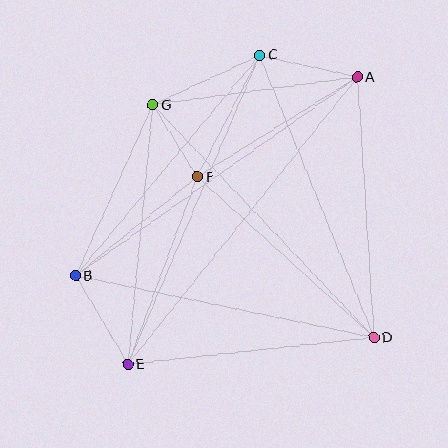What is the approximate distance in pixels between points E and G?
The distance between E and G is approximately 261 pixels.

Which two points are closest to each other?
Points F and G are closest to each other.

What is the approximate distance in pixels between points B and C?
The distance between B and C is approximately 287 pixels.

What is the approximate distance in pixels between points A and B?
The distance between A and B is approximately 345 pixels.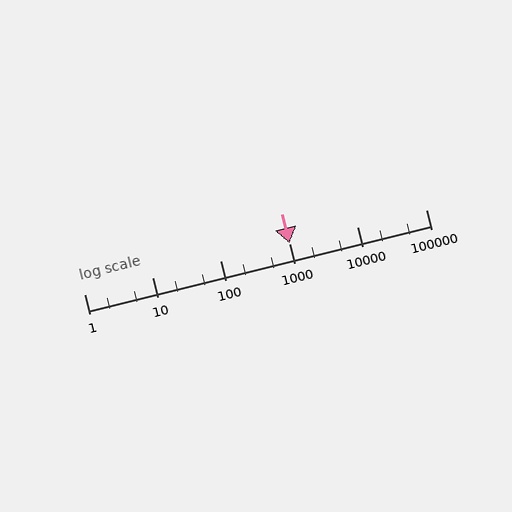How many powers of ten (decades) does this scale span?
The scale spans 5 decades, from 1 to 100000.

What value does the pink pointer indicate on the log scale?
The pointer indicates approximately 1000.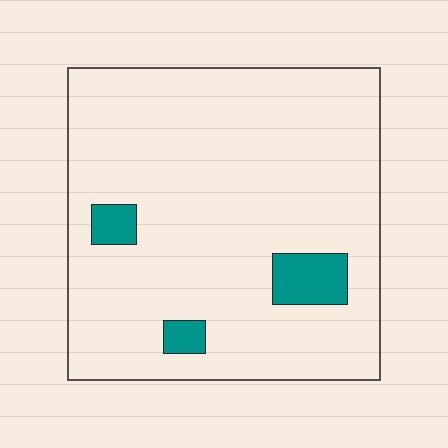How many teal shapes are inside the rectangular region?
3.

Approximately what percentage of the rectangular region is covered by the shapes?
Approximately 5%.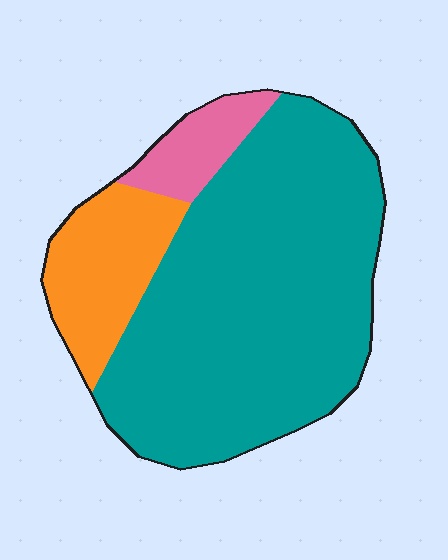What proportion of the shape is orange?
Orange takes up about one sixth (1/6) of the shape.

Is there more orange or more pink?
Orange.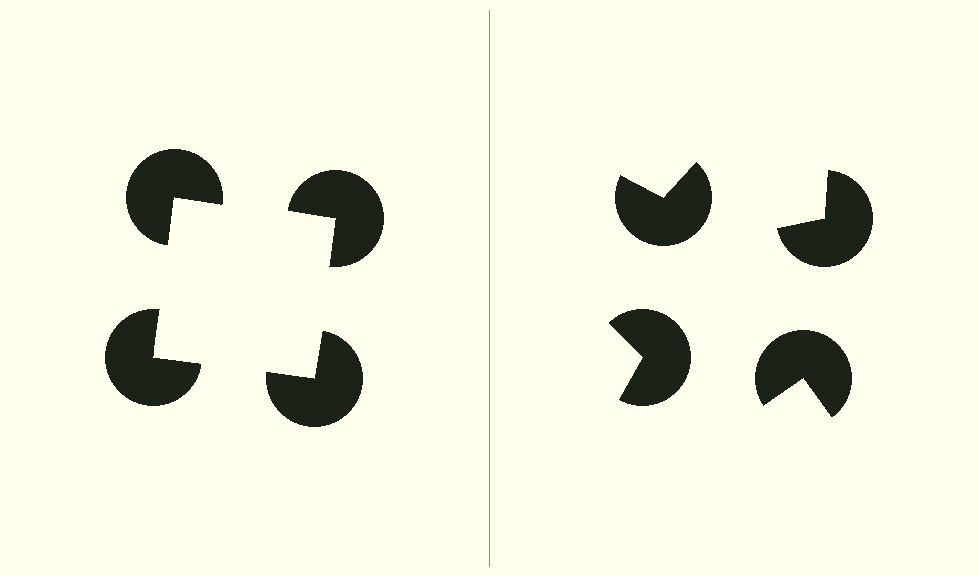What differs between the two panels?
The pac-man discs are positioned identically on both sides; only the wedge orientations differ. On the left they align to a square; on the right they are misaligned.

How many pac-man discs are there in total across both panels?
8 — 4 on each side.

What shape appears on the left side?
An illusory square.